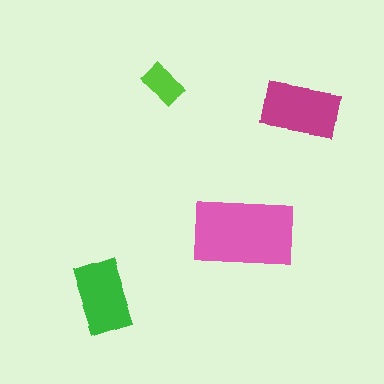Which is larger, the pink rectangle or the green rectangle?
The pink one.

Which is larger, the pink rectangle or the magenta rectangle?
The pink one.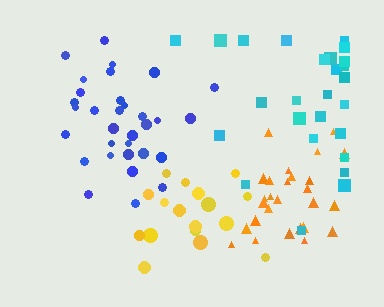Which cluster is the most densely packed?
Orange.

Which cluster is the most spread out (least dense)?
Cyan.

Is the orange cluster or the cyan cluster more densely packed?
Orange.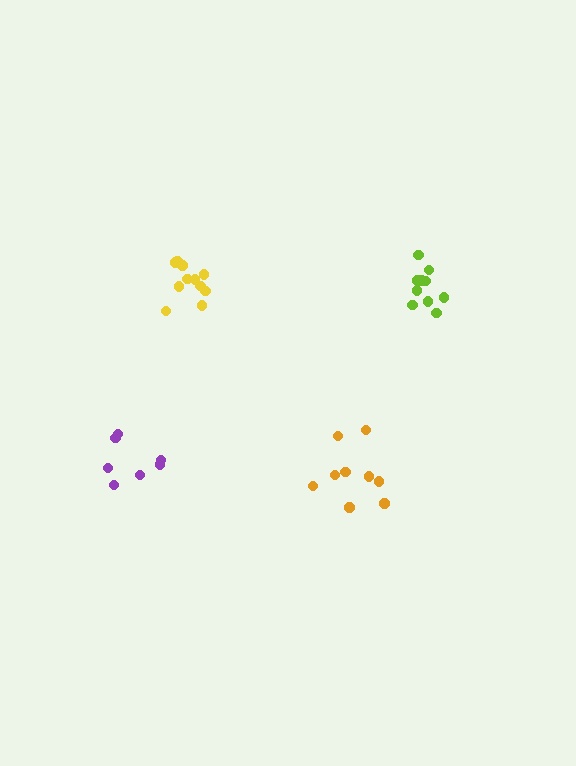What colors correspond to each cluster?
The clusters are colored: purple, lime, yellow, orange.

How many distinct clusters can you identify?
There are 4 distinct clusters.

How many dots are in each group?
Group 1: 7 dots, Group 2: 10 dots, Group 3: 11 dots, Group 4: 9 dots (37 total).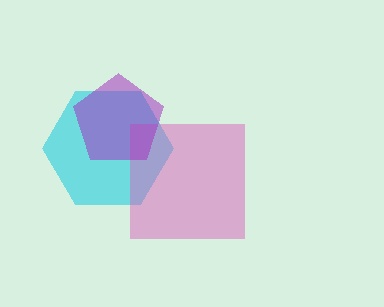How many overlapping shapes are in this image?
There are 3 overlapping shapes in the image.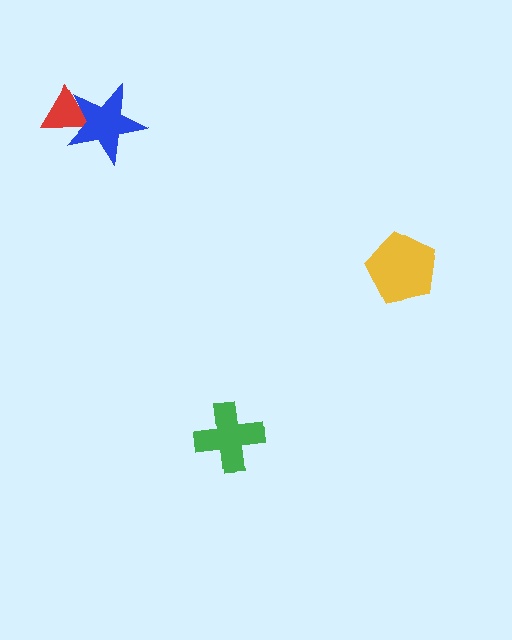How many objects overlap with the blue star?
1 object overlaps with the blue star.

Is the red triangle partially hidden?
Yes, it is partially covered by another shape.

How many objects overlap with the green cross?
0 objects overlap with the green cross.